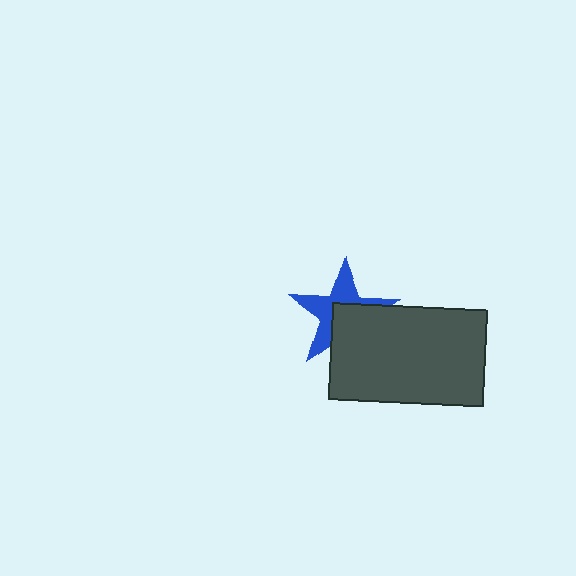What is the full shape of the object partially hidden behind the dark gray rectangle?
The partially hidden object is a blue star.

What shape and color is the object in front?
The object in front is a dark gray rectangle.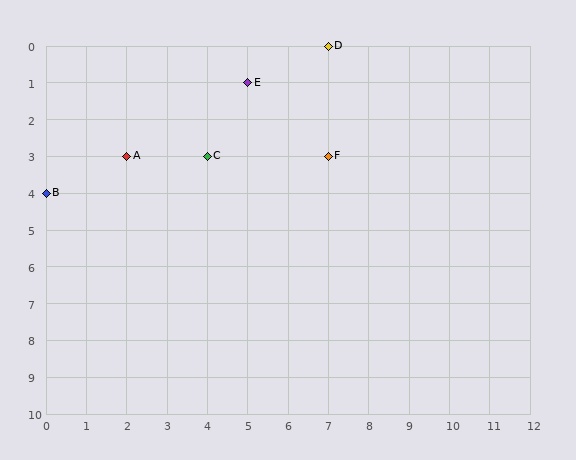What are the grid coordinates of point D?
Point D is at grid coordinates (7, 0).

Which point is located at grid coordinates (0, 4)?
Point B is at (0, 4).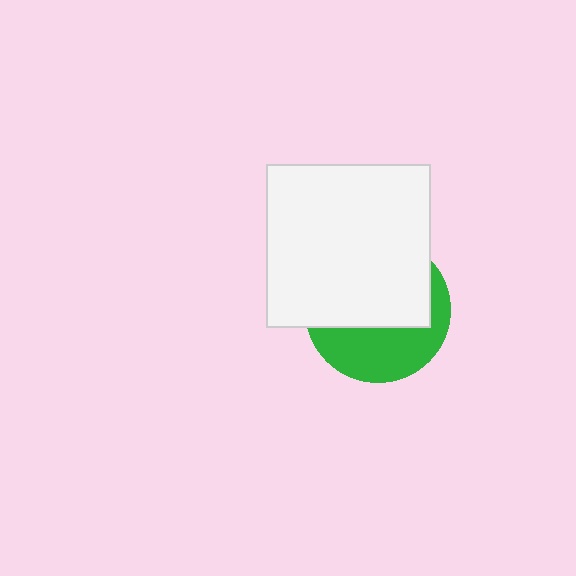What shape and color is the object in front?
The object in front is a white square.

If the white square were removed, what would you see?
You would see the complete green circle.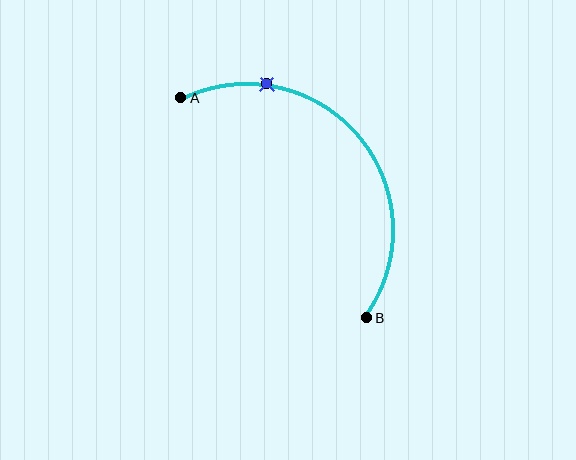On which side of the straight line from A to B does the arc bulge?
The arc bulges above and to the right of the straight line connecting A and B.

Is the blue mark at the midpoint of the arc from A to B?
No. The blue mark lies on the arc but is closer to endpoint A. The arc midpoint would be at the point on the curve equidistant along the arc from both A and B.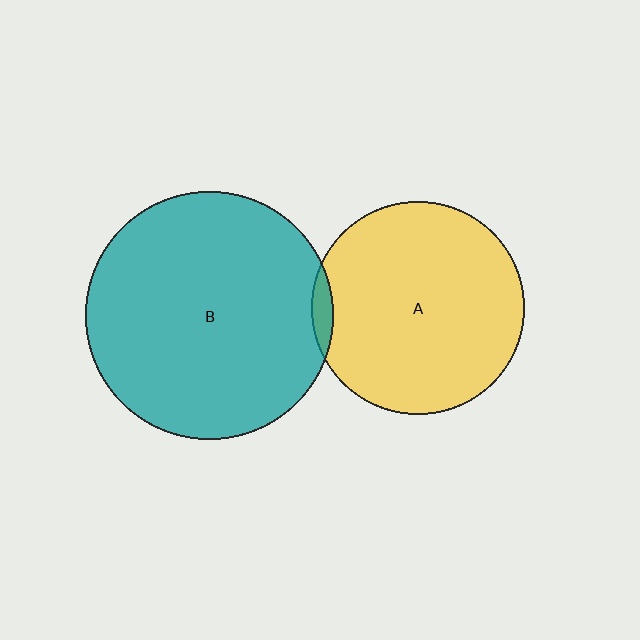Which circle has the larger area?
Circle B (teal).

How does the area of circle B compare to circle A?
Approximately 1.4 times.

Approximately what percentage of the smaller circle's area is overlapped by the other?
Approximately 5%.